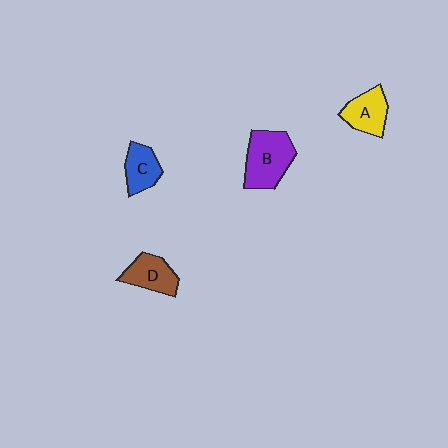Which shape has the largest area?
Shape B (purple).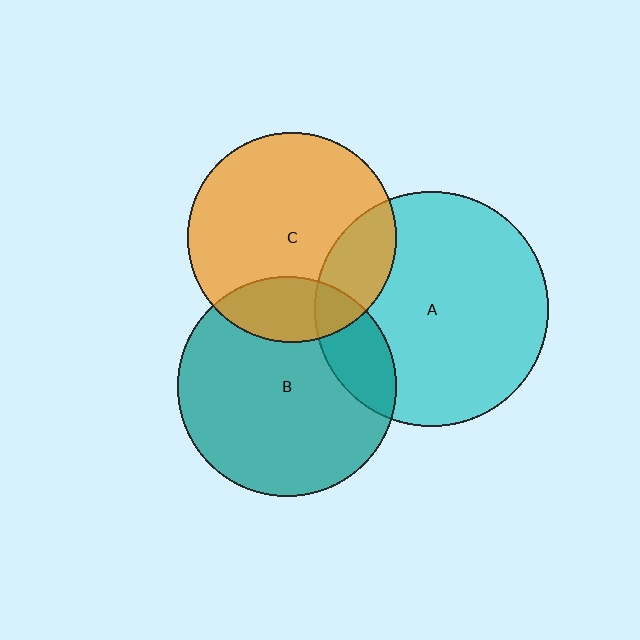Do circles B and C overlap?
Yes.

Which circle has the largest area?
Circle A (cyan).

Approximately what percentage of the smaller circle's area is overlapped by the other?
Approximately 20%.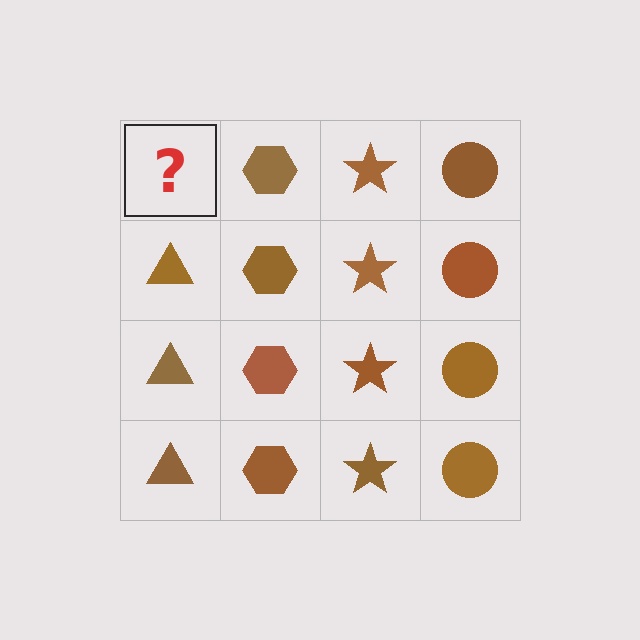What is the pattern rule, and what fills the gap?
The rule is that each column has a consistent shape. The gap should be filled with a brown triangle.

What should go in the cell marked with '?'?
The missing cell should contain a brown triangle.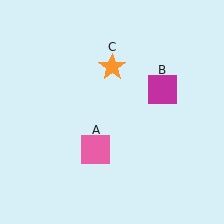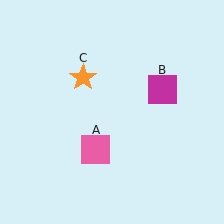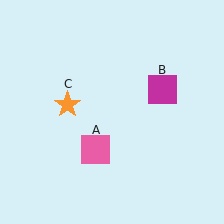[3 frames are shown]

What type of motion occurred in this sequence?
The orange star (object C) rotated counterclockwise around the center of the scene.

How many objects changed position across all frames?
1 object changed position: orange star (object C).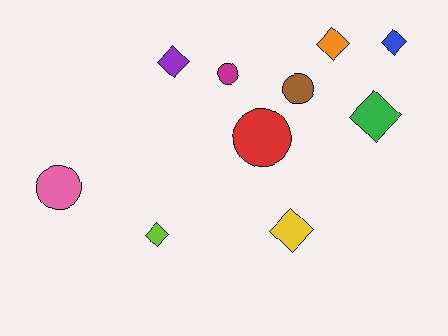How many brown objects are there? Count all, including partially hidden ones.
There is 1 brown object.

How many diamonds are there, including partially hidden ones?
There are 6 diamonds.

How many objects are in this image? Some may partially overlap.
There are 10 objects.